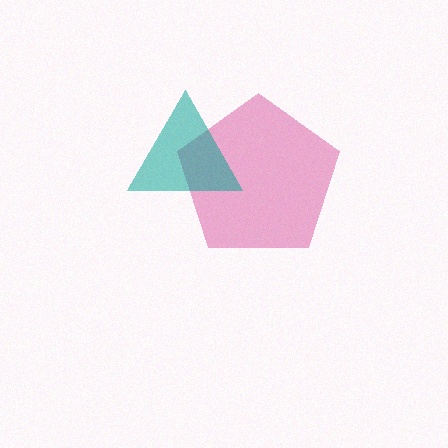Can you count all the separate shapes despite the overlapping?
Yes, there are 2 separate shapes.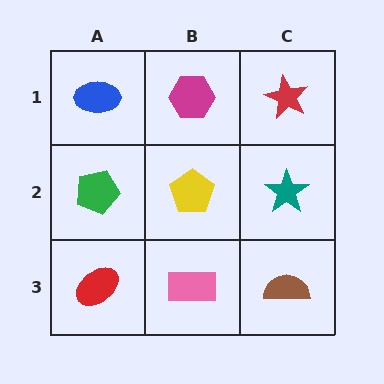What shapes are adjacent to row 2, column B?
A magenta hexagon (row 1, column B), a pink rectangle (row 3, column B), a green pentagon (row 2, column A), a teal star (row 2, column C).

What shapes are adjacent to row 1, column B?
A yellow pentagon (row 2, column B), a blue ellipse (row 1, column A), a red star (row 1, column C).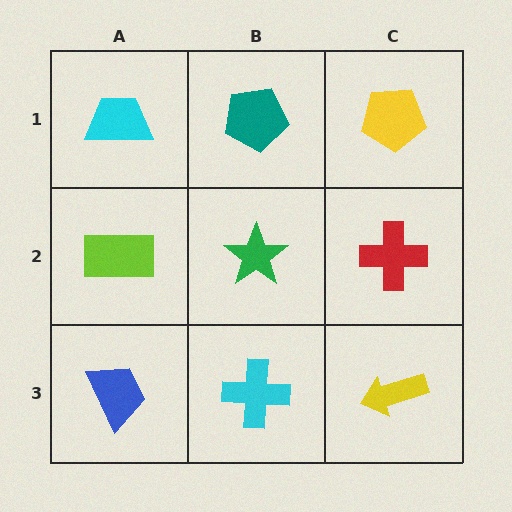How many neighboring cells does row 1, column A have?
2.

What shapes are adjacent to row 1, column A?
A lime rectangle (row 2, column A), a teal pentagon (row 1, column B).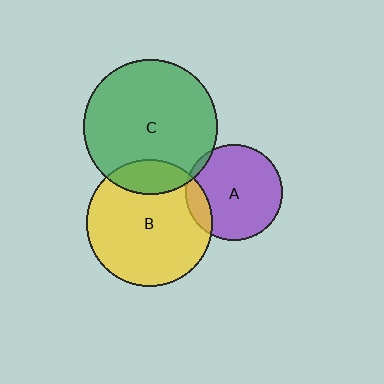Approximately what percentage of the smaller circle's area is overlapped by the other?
Approximately 15%.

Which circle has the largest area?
Circle C (green).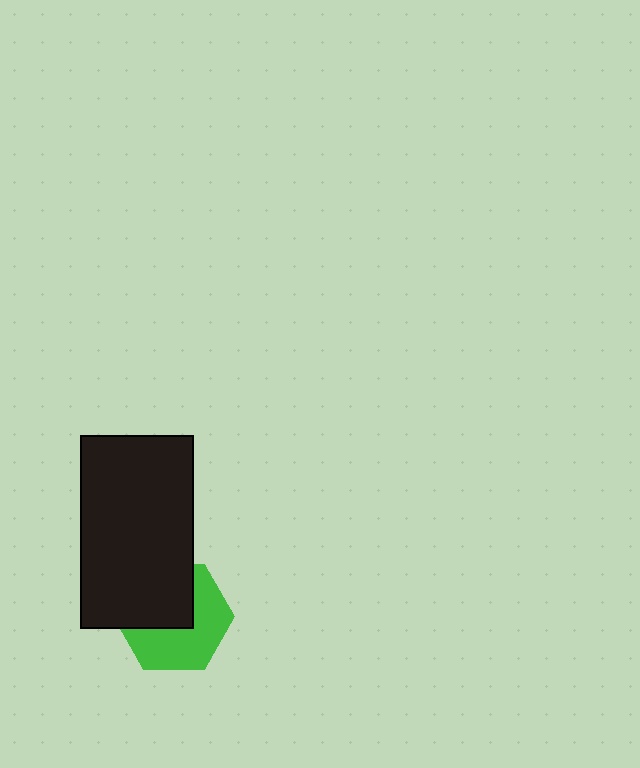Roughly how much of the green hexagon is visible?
About half of it is visible (roughly 54%).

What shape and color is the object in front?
The object in front is a black rectangle.